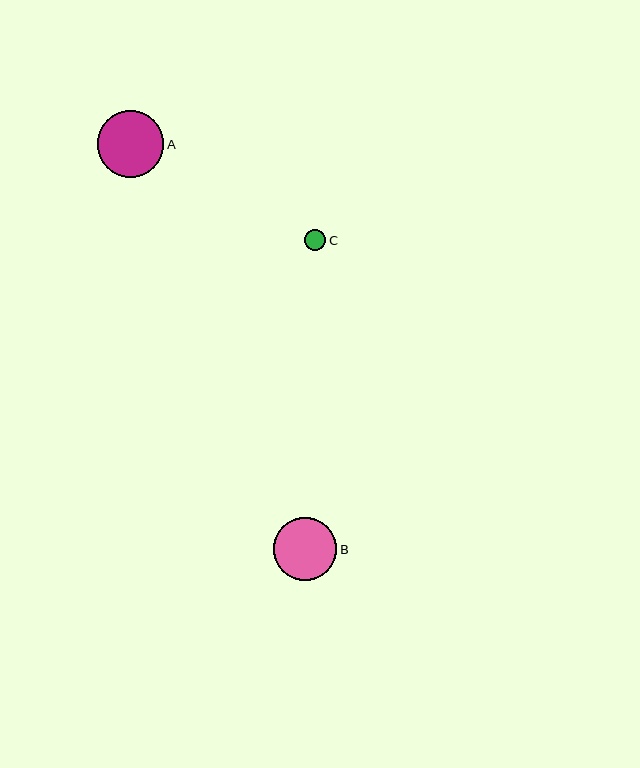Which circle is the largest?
Circle A is the largest with a size of approximately 66 pixels.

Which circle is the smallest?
Circle C is the smallest with a size of approximately 21 pixels.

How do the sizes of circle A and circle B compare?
Circle A and circle B are approximately the same size.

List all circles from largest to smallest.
From largest to smallest: A, B, C.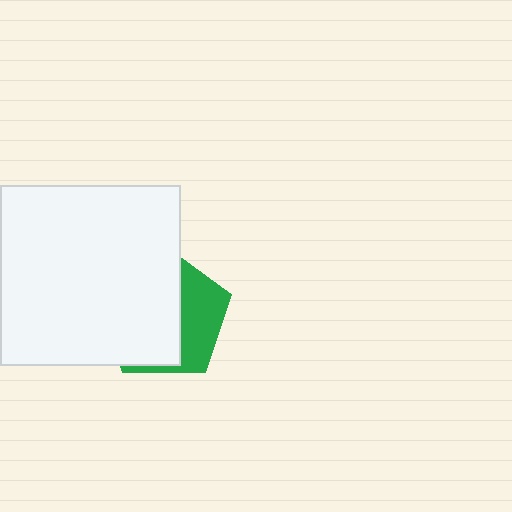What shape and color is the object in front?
The object in front is a white square.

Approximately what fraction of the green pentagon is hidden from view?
Roughly 63% of the green pentagon is hidden behind the white square.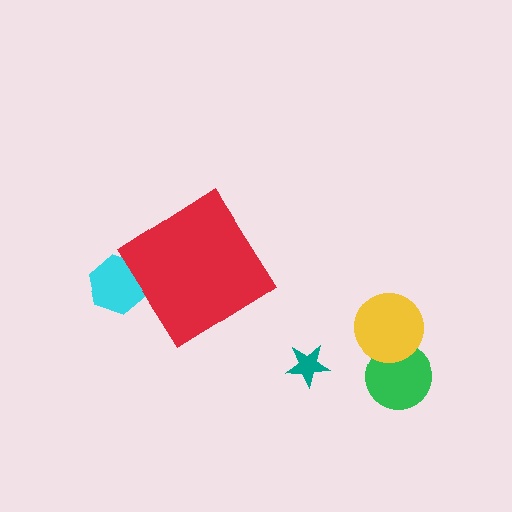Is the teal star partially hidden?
No, the teal star is fully visible.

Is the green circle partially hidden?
No, the green circle is fully visible.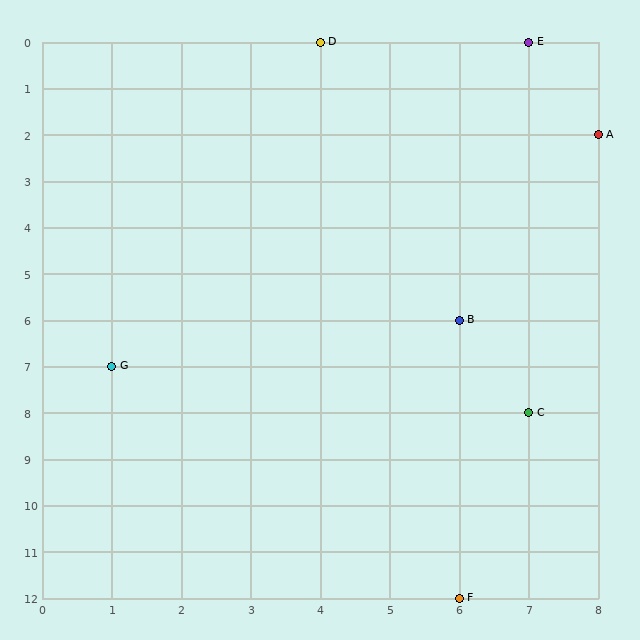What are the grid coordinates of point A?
Point A is at grid coordinates (8, 2).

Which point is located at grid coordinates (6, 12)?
Point F is at (6, 12).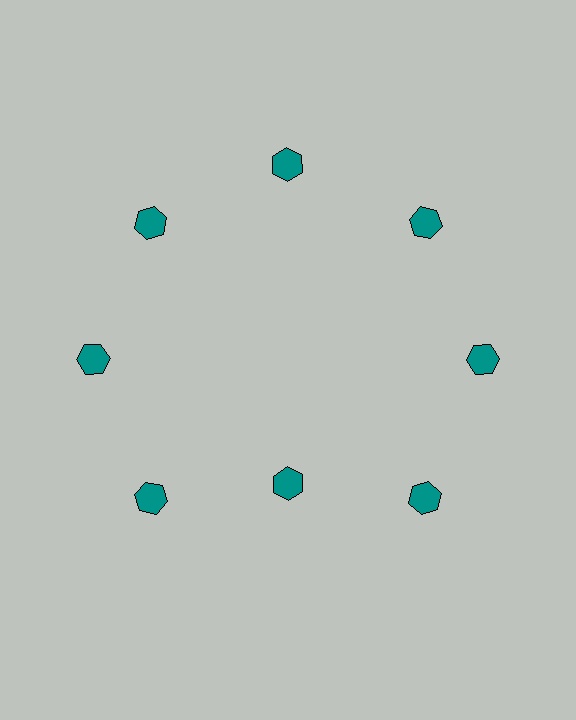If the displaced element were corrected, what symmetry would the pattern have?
It would have 8-fold rotational symmetry — the pattern would map onto itself every 45 degrees.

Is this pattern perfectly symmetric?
No. The 8 teal hexagons are arranged in a ring, but one element near the 6 o'clock position is pulled inward toward the center, breaking the 8-fold rotational symmetry.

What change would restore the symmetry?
The symmetry would be restored by moving it outward, back onto the ring so that all 8 hexagons sit at equal angles and equal distance from the center.